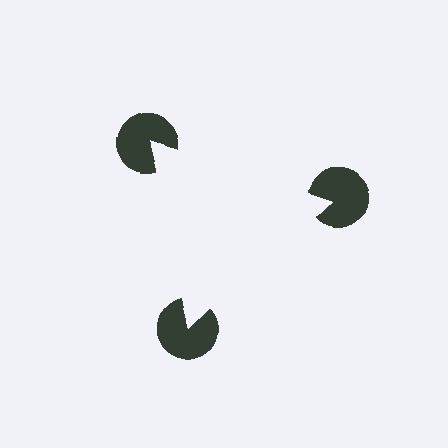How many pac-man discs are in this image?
There are 3 — one at each vertex of the illusory triangle.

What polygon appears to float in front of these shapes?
An illusory triangle — its edges are inferred from the aligned wedge cuts in the pac-man discs, not physically drawn.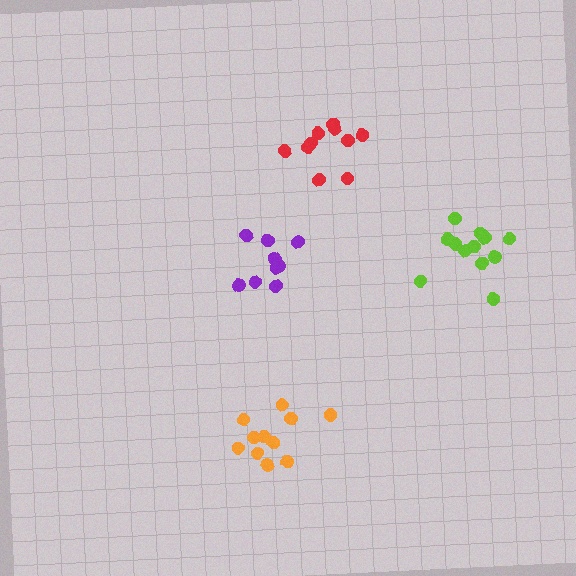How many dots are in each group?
Group 1: 9 dots, Group 2: 10 dots, Group 3: 11 dots, Group 4: 12 dots (42 total).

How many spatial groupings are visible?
There are 4 spatial groupings.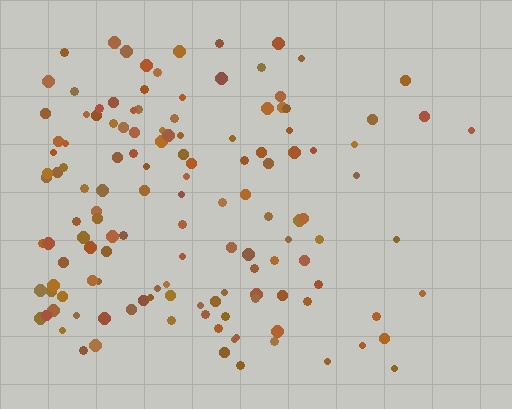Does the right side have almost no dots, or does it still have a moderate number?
Still a moderate number, just noticeably fewer than the left.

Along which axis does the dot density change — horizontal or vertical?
Horizontal.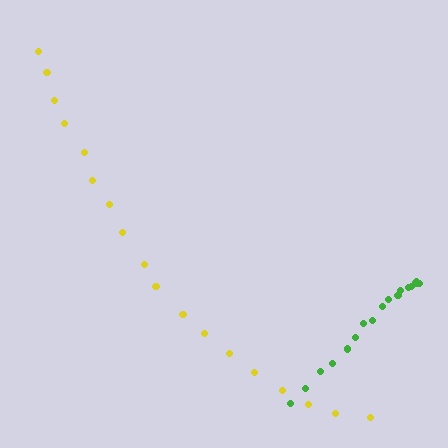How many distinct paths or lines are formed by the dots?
There are 2 distinct paths.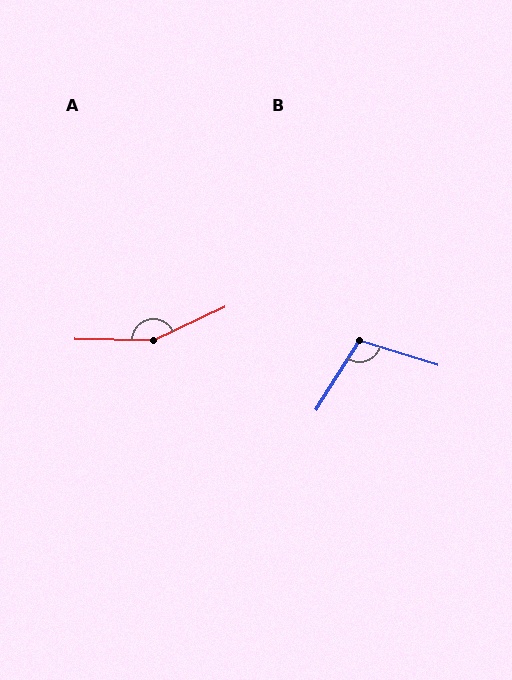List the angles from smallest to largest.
B (105°), A (154°).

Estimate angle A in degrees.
Approximately 154 degrees.